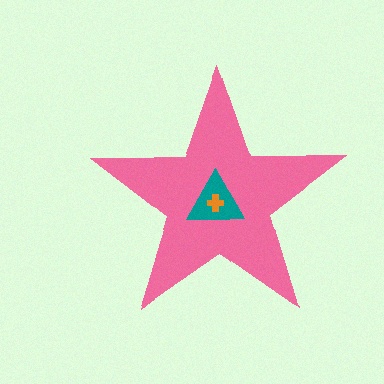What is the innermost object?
The orange cross.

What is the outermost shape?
The pink star.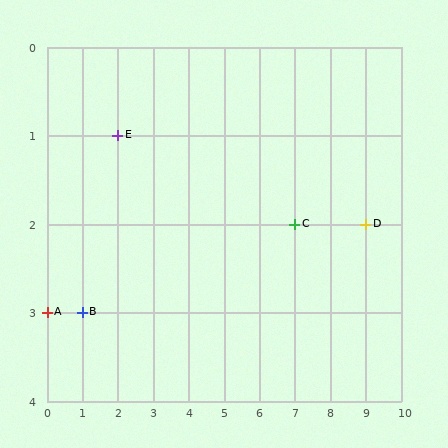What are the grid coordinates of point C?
Point C is at grid coordinates (7, 2).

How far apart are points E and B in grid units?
Points E and B are 1 column and 2 rows apart (about 2.2 grid units diagonally).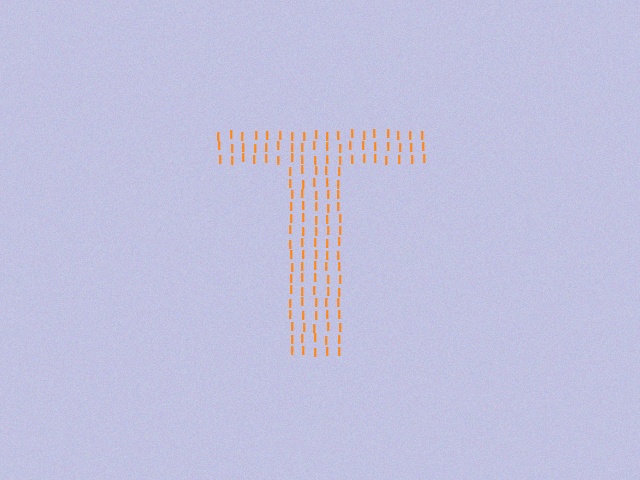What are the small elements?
The small elements are letter I's.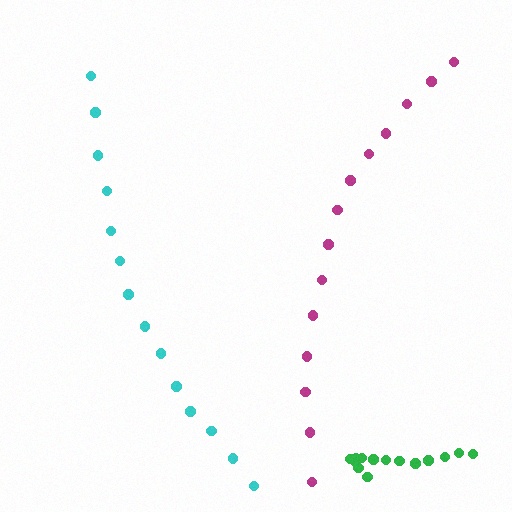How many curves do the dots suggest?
There are 3 distinct paths.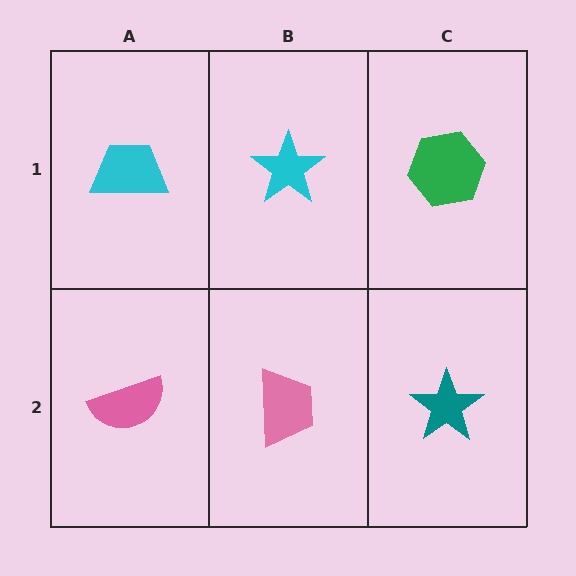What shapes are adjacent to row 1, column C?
A teal star (row 2, column C), a cyan star (row 1, column B).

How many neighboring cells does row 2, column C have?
2.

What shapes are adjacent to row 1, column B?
A pink trapezoid (row 2, column B), a cyan trapezoid (row 1, column A), a green hexagon (row 1, column C).